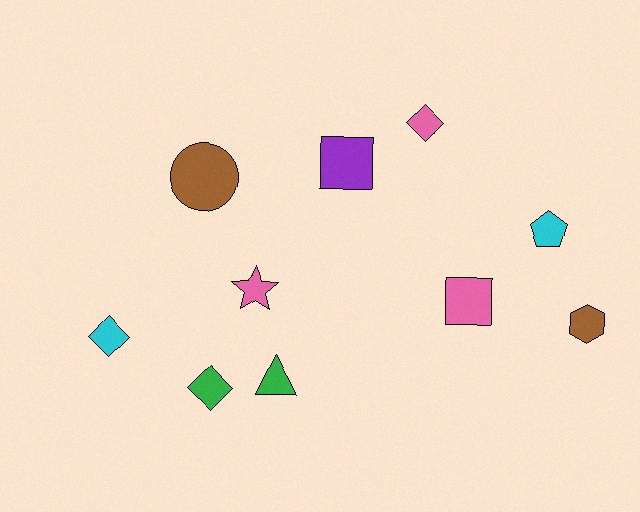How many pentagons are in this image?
There is 1 pentagon.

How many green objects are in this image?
There are 2 green objects.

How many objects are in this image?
There are 10 objects.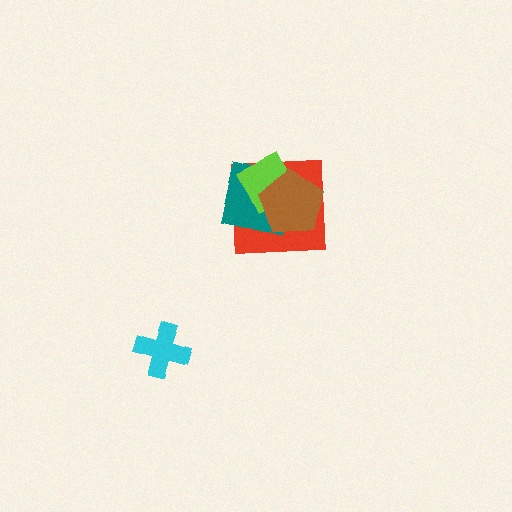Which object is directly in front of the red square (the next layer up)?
The teal square is directly in front of the red square.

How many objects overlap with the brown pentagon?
3 objects overlap with the brown pentagon.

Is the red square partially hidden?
Yes, it is partially covered by another shape.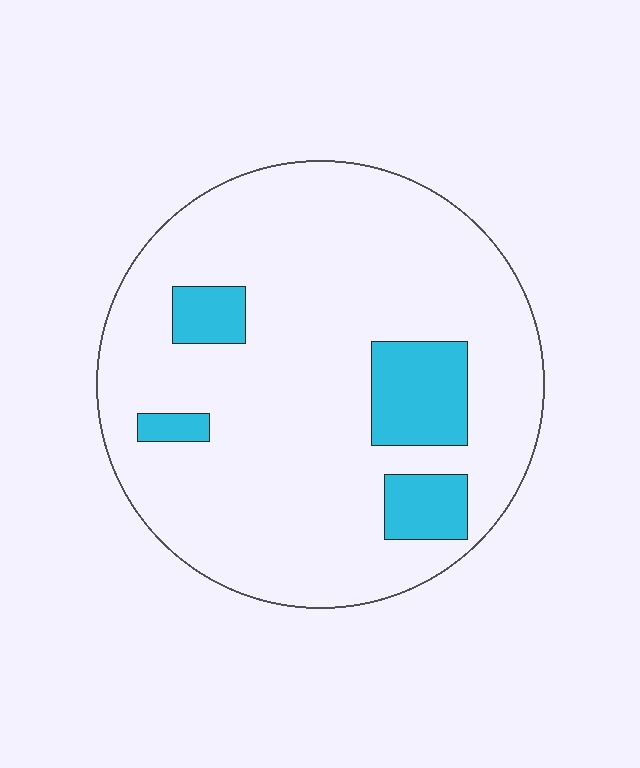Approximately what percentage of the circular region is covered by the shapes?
Approximately 15%.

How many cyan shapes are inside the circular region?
4.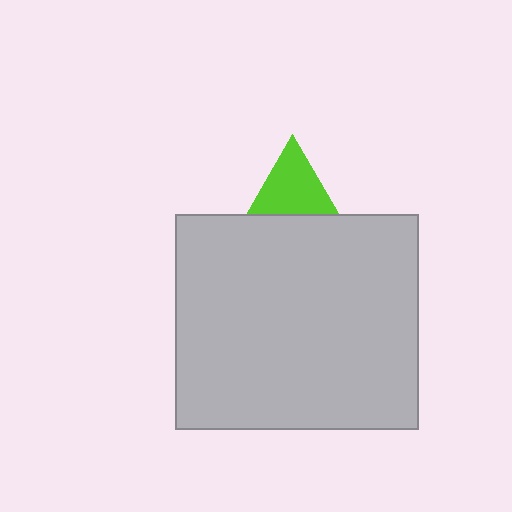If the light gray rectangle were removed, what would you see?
You would see the complete lime triangle.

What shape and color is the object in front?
The object in front is a light gray rectangle.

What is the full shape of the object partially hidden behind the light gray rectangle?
The partially hidden object is a lime triangle.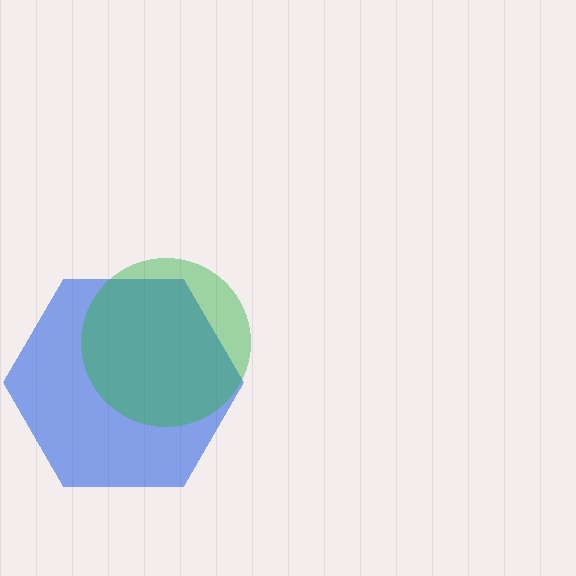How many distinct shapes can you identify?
There are 2 distinct shapes: a blue hexagon, a green circle.